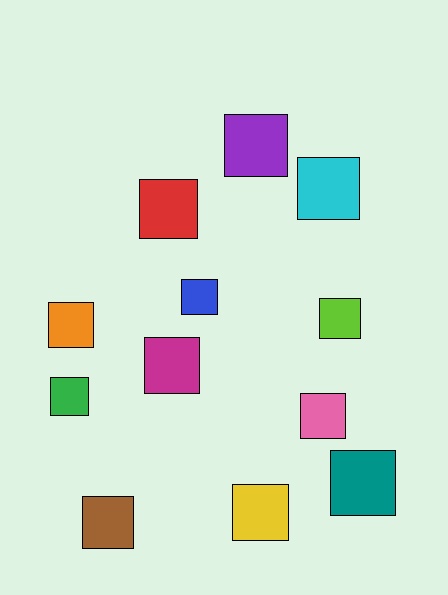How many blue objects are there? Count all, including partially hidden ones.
There is 1 blue object.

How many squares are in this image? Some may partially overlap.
There are 12 squares.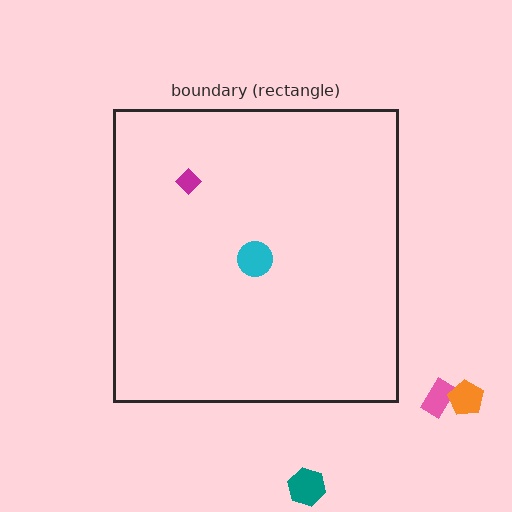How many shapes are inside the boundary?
2 inside, 3 outside.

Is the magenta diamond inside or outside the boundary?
Inside.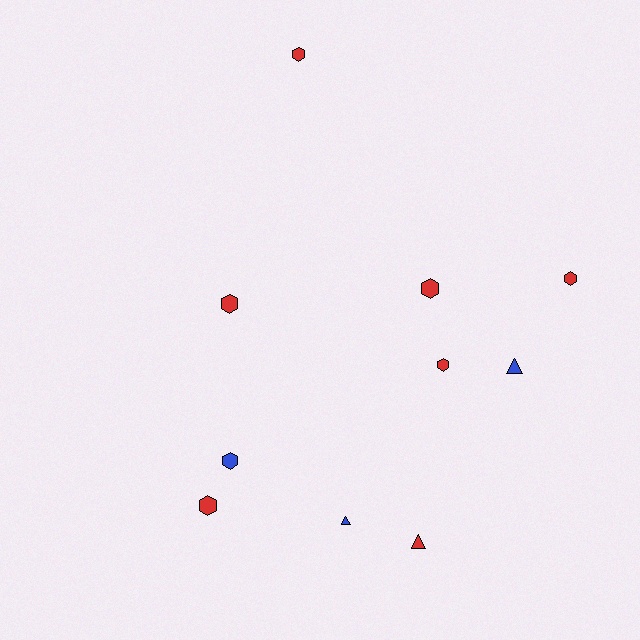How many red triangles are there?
There is 1 red triangle.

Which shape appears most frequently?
Hexagon, with 7 objects.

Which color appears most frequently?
Red, with 7 objects.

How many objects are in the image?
There are 10 objects.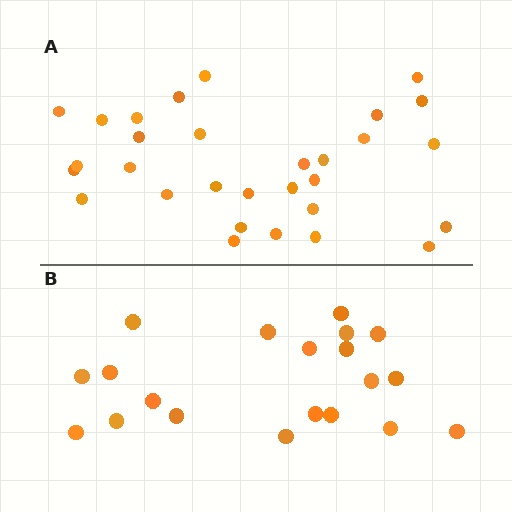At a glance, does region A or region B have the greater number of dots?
Region A (the top region) has more dots.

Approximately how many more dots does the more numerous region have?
Region A has roughly 10 or so more dots than region B.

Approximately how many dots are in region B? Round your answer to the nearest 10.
About 20 dots.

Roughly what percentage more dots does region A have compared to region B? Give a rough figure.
About 50% more.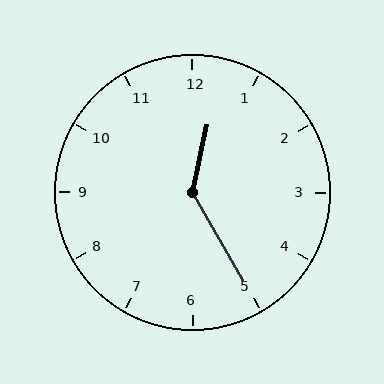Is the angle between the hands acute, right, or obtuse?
It is obtuse.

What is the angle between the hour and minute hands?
Approximately 138 degrees.